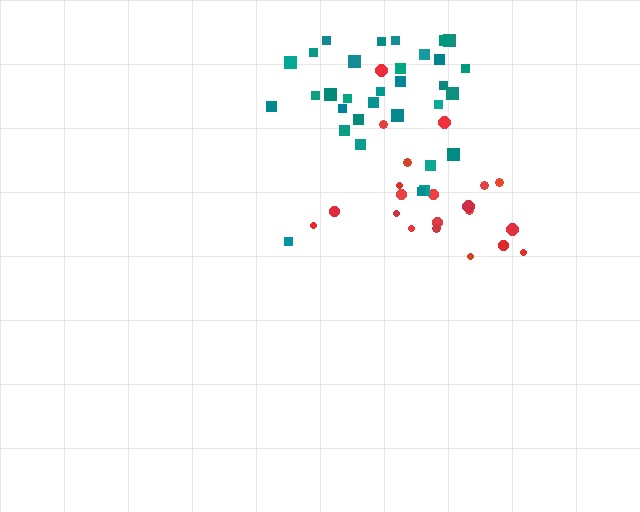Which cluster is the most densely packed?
Red.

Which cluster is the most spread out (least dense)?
Teal.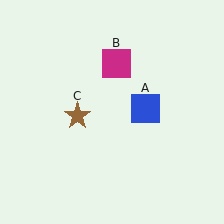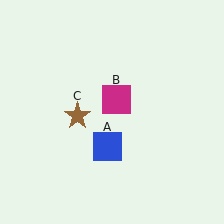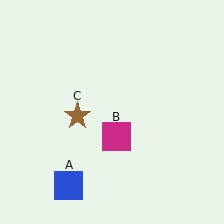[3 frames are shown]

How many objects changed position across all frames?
2 objects changed position: blue square (object A), magenta square (object B).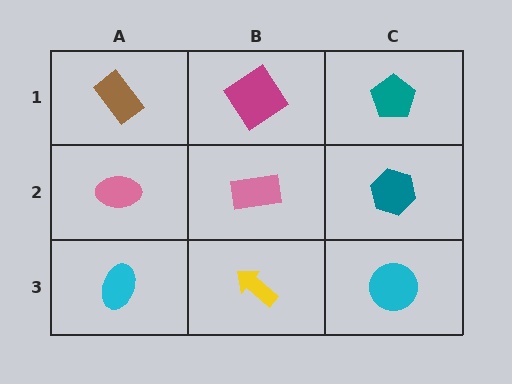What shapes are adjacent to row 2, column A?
A brown rectangle (row 1, column A), a cyan ellipse (row 3, column A), a pink rectangle (row 2, column B).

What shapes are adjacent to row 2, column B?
A magenta diamond (row 1, column B), a yellow arrow (row 3, column B), a pink ellipse (row 2, column A), a teal hexagon (row 2, column C).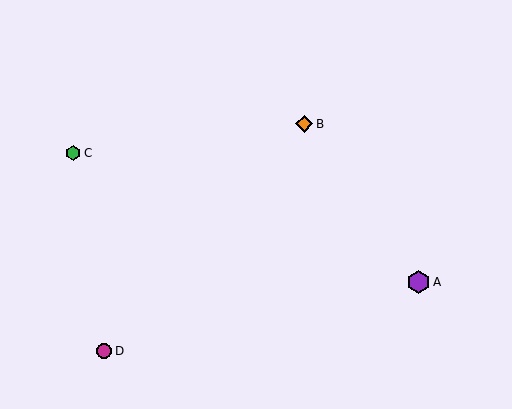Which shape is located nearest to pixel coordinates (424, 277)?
The purple hexagon (labeled A) at (418, 282) is nearest to that location.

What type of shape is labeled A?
Shape A is a purple hexagon.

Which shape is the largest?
The purple hexagon (labeled A) is the largest.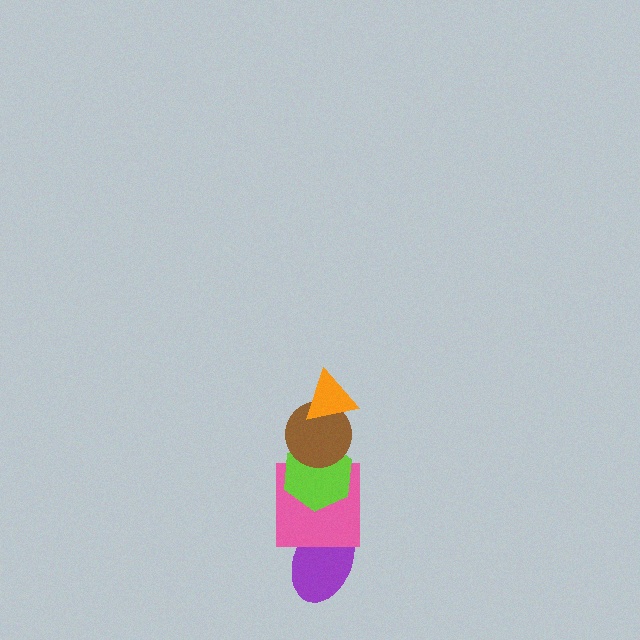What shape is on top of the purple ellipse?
The pink square is on top of the purple ellipse.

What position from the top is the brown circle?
The brown circle is 2nd from the top.